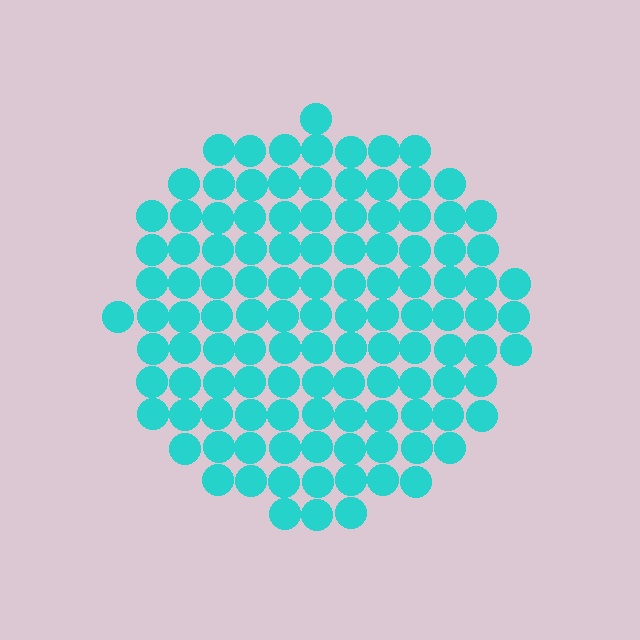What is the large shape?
The large shape is a circle.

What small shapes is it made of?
It is made of small circles.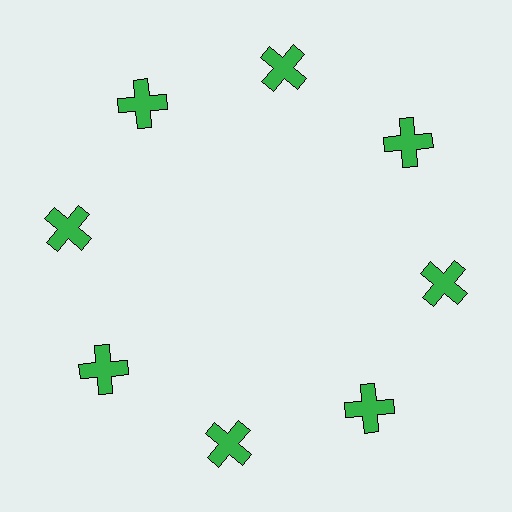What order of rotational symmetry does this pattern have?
This pattern has 8-fold rotational symmetry.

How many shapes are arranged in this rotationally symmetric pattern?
There are 8 shapes, arranged in 8 groups of 1.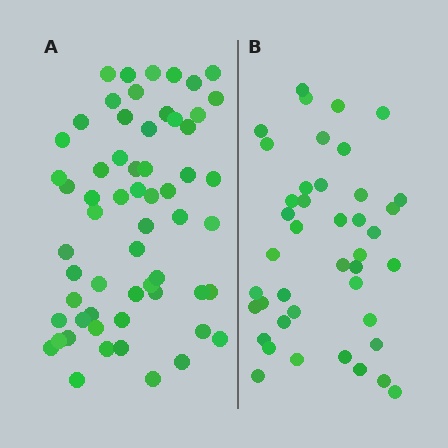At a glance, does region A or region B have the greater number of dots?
Region A (the left region) has more dots.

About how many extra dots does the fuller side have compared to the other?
Region A has approximately 20 more dots than region B.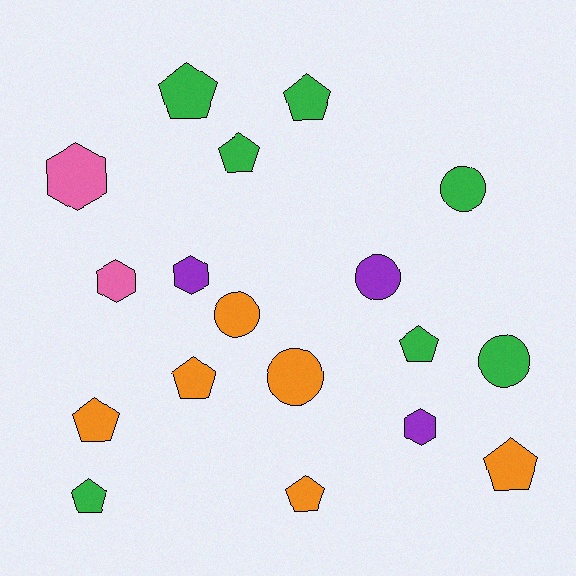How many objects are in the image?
There are 18 objects.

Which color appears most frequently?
Green, with 7 objects.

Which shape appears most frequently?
Pentagon, with 9 objects.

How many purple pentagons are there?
There are no purple pentagons.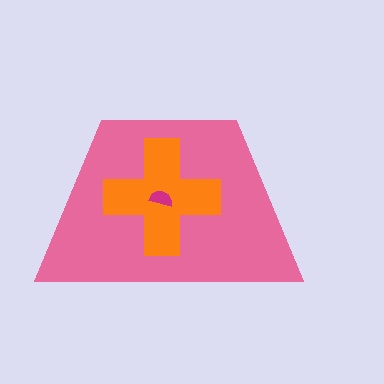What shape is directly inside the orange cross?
The magenta semicircle.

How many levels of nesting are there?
3.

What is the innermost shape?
The magenta semicircle.